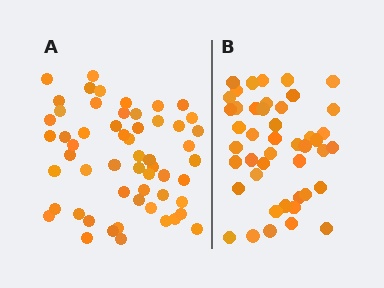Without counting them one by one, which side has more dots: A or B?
Region A (the left region) has more dots.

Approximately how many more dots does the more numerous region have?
Region A has roughly 12 or so more dots than region B.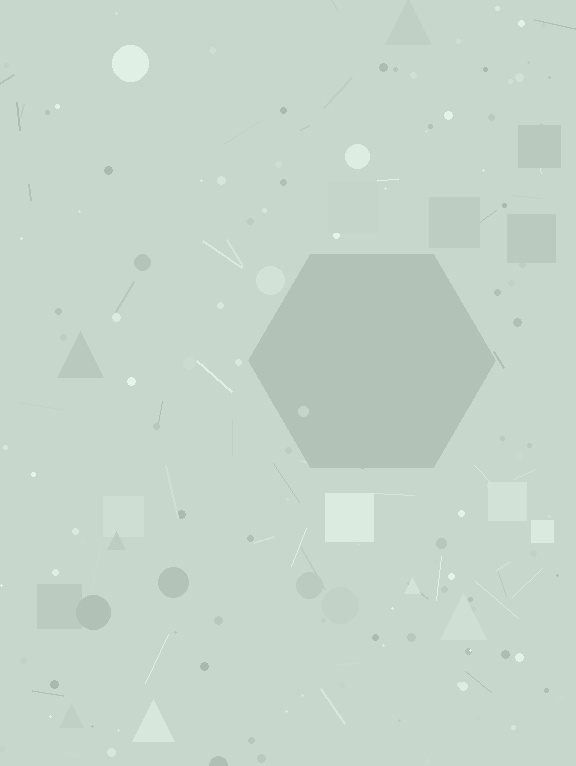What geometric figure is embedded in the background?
A hexagon is embedded in the background.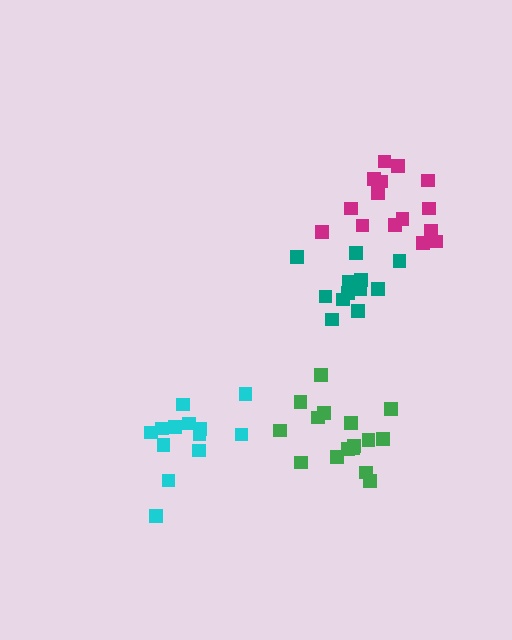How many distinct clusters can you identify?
There are 4 distinct clusters.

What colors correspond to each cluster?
The clusters are colored: green, magenta, teal, cyan.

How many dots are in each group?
Group 1: 16 dots, Group 2: 15 dots, Group 3: 12 dots, Group 4: 13 dots (56 total).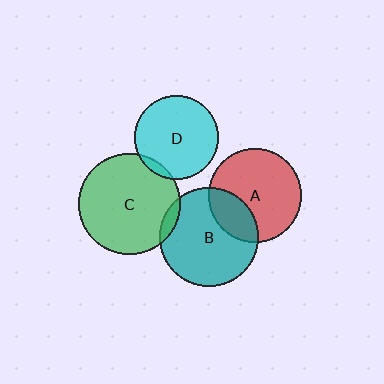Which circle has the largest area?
Circle C (green).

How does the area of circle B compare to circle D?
Approximately 1.4 times.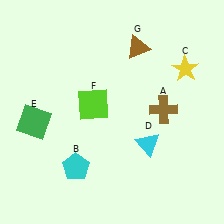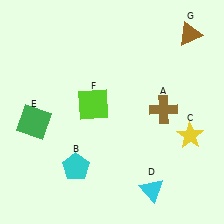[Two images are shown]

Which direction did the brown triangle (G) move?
The brown triangle (G) moved right.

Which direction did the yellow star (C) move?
The yellow star (C) moved down.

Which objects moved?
The objects that moved are: the yellow star (C), the cyan triangle (D), the brown triangle (G).